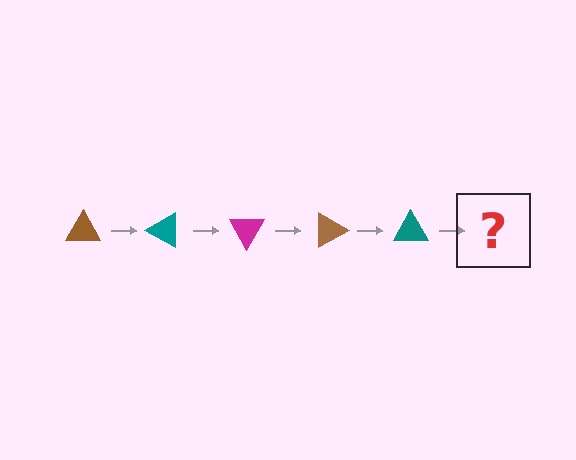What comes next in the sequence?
The next element should be a magenta triangle, rotated 150 degrees from the start.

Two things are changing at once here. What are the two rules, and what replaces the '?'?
The two rules are that it rotates 30 degrees each step and the color cycles through brown, teal, and magenta. The '?' should be a magenta triangle, rotated 150 degrees from the start.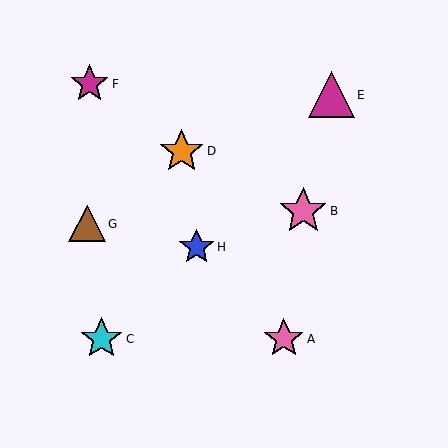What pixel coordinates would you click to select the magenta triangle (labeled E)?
Click at (331, 95) to select the magenta triangle E.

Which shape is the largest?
The pink star (labeled B) is the largest.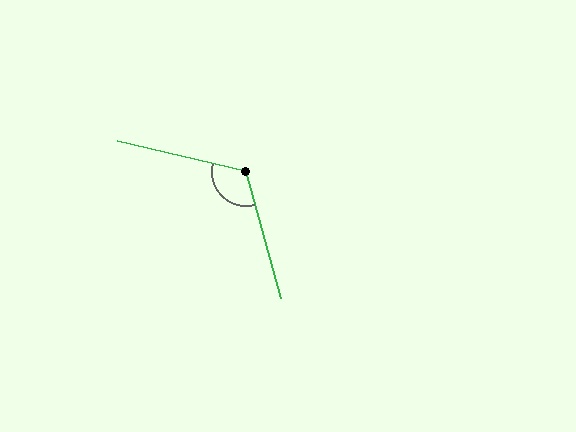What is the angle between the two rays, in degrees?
Approximately 118 degrees.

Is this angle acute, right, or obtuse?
It is obtuse.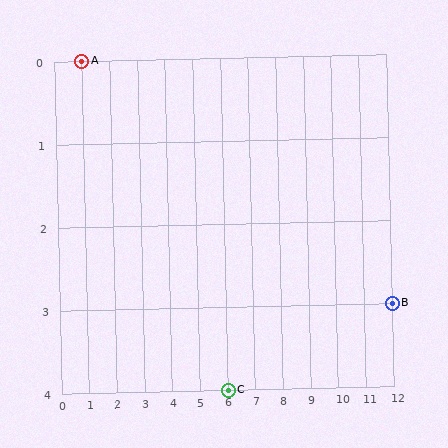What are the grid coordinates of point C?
Point C is at grid coordinates (6, 4).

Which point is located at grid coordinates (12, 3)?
Point B is at (12, 3).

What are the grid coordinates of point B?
Point B is at grid coordinates (12, 3).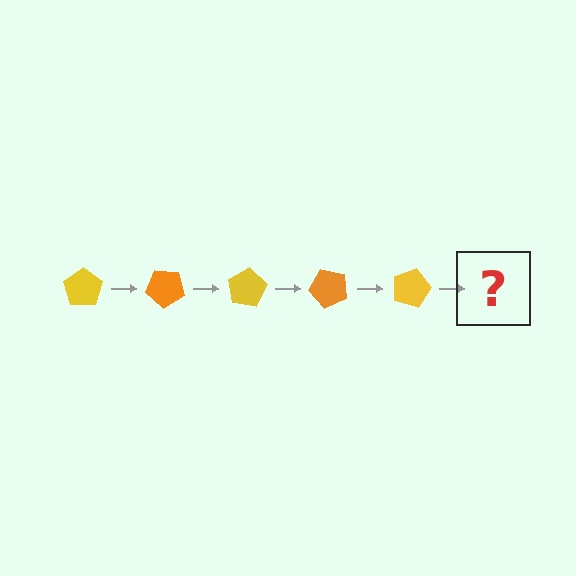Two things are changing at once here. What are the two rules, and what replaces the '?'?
The two rules are that it rotates 40 degrees each step and the color cycles through yellow and orange. The '?' should be an orange pentagon, rotated 200 degrees from the start.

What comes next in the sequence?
The next element should be an orange pentagon, rotated 200 degrees from the start.